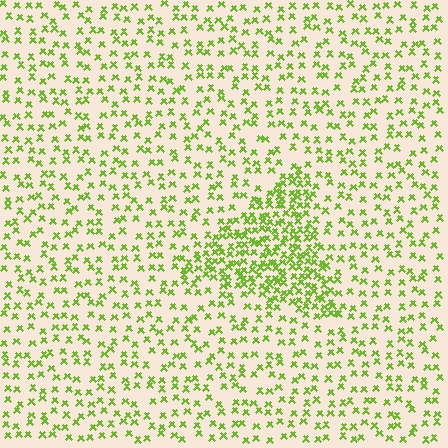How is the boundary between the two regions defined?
The boundary is defined by a change in element density (approximately 2.4x ratio). All elements are the same color, size, and shape.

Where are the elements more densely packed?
The elements are more densely packed inside the triangle boundary.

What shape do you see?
I see a triangle.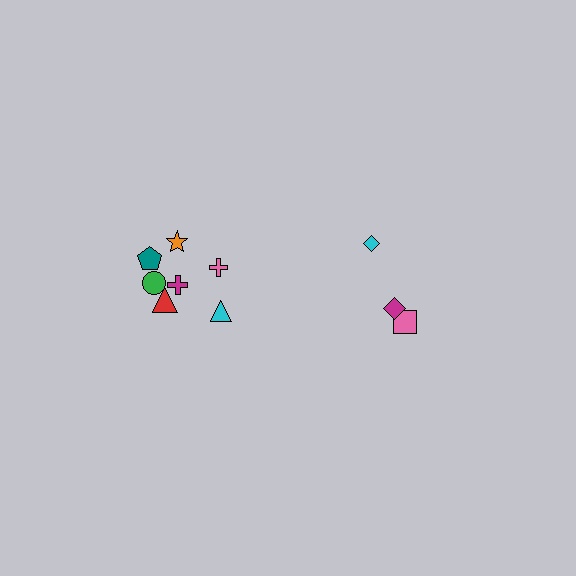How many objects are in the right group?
There are 3 objects.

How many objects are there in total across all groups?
There are 10 objects.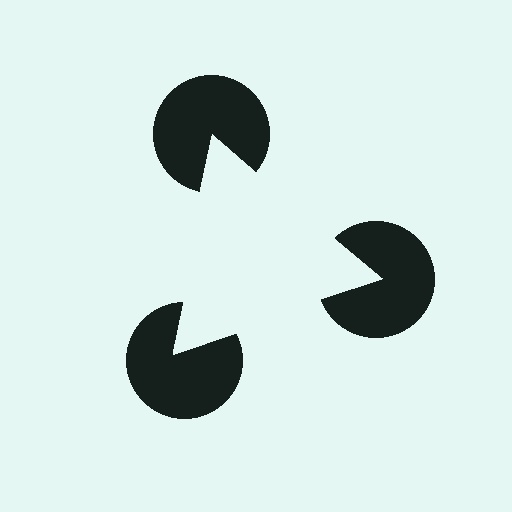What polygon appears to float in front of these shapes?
An illusory triangle — its edges are inferred from the aligned wedge cuts in the pac-man discs, not physically drawn.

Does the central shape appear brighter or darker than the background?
It typically appears slightly brighter than the background, even though no actual brightness change is drawn.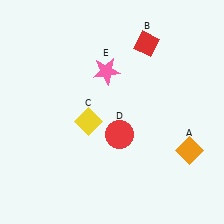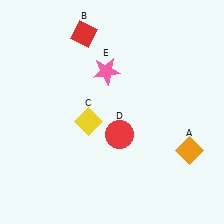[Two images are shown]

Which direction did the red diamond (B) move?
The red diamond (B) moved left.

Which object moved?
The red diamond (B) moved left.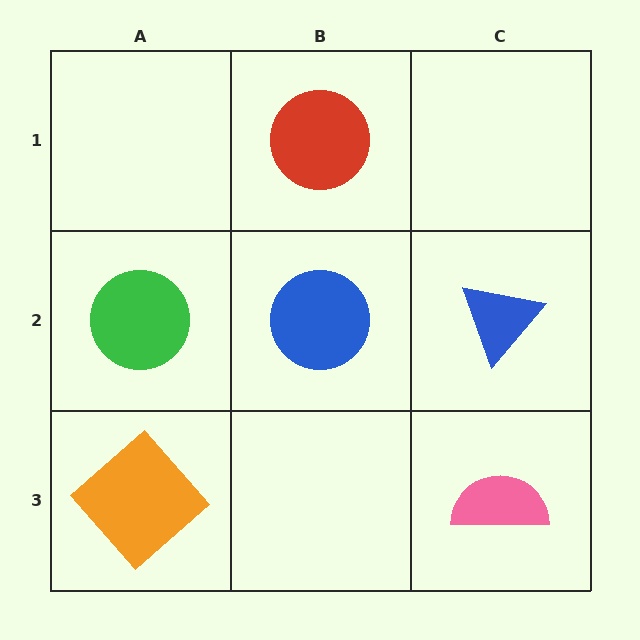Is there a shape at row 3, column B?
No, that cell is empty.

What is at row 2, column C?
A blue triangle.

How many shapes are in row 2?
3 shapes.